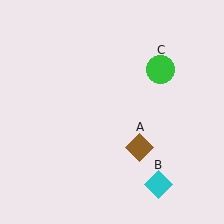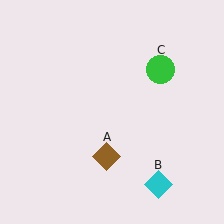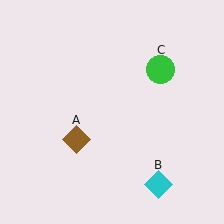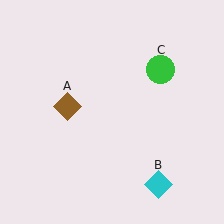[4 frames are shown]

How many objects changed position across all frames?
1 object changed position: brown diamond (object A).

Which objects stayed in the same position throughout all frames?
Cyan diamond (object B) and green circle (object C) remained stationary.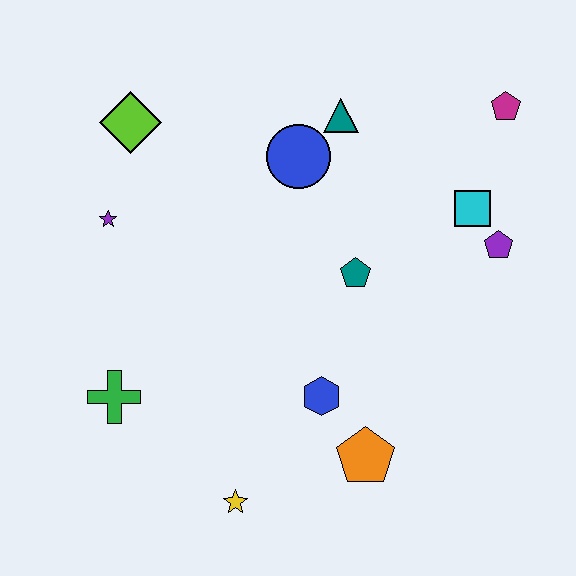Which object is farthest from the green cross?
The magenta pentagon is farthest from the green cross.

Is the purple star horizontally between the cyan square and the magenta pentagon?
No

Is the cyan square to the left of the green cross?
No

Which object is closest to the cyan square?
The purple pentagon is closest to the cyan square.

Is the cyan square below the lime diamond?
Yes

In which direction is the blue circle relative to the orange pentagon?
The blue circle is above the orange pentagon.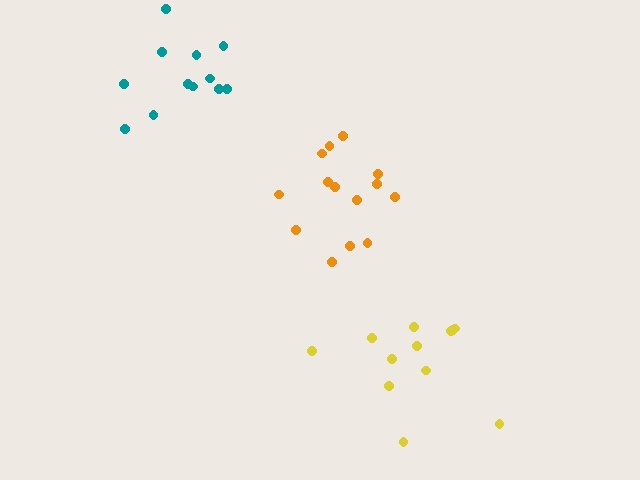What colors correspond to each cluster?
The clusters are colored: orange, yellow, teal.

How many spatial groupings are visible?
There are 3 spatial groupings.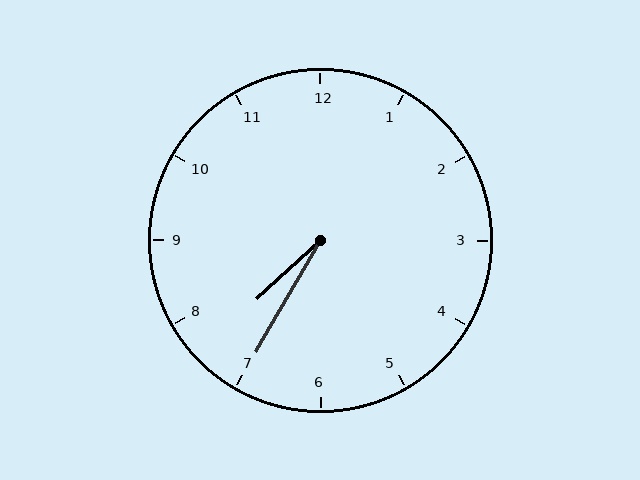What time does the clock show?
7:35.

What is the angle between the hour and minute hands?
Approximately 18 degrees.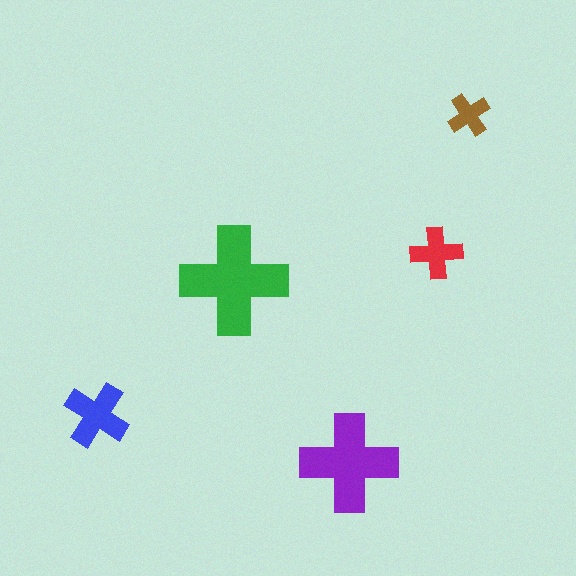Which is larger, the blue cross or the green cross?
The green one.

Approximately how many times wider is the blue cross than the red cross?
About 1.5 times wider.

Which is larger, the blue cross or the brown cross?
The blue one.